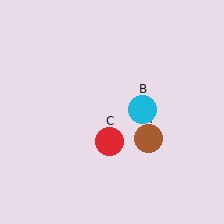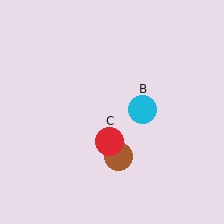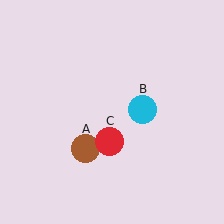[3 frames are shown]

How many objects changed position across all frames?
1 object changed position: brown circle (object A).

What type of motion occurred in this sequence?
The brown circle (object A) rotated clockwise around the center of the scene.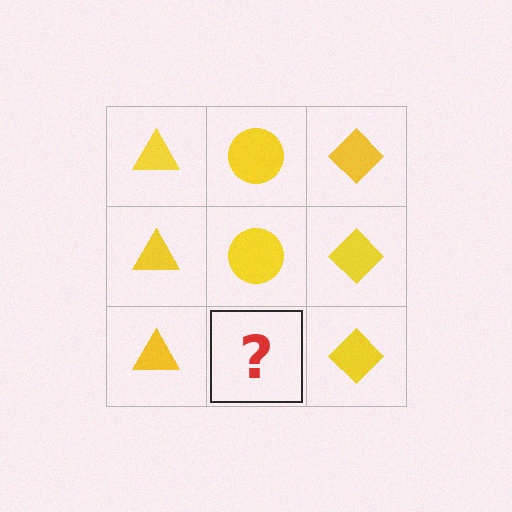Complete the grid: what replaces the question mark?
The question mark should be replaced with a yellow circle.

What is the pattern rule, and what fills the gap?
The rule is that each column has a consistent shape. The gap should be filled with a yellow circle.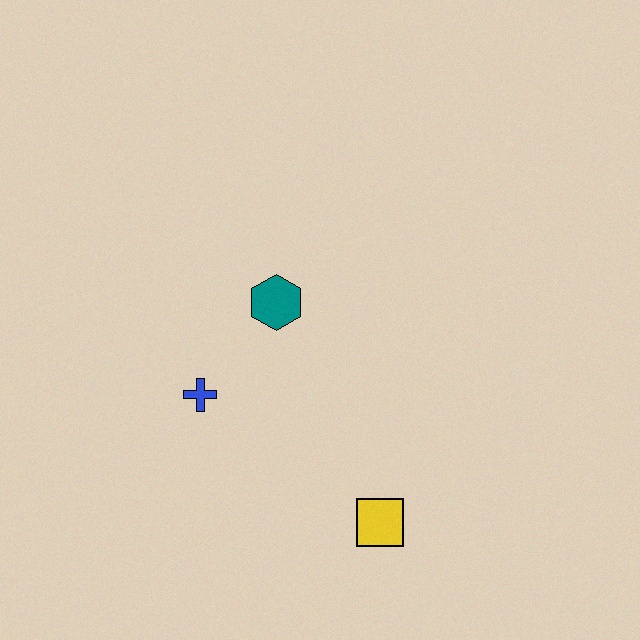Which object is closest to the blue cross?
The teal hexagon is closest to the blue cross.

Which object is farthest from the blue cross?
The yellow square is farthest from the blue cross.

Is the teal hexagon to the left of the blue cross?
No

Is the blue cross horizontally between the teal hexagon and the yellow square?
No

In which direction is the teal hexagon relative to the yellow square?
The teal hexagon is above the yellow square.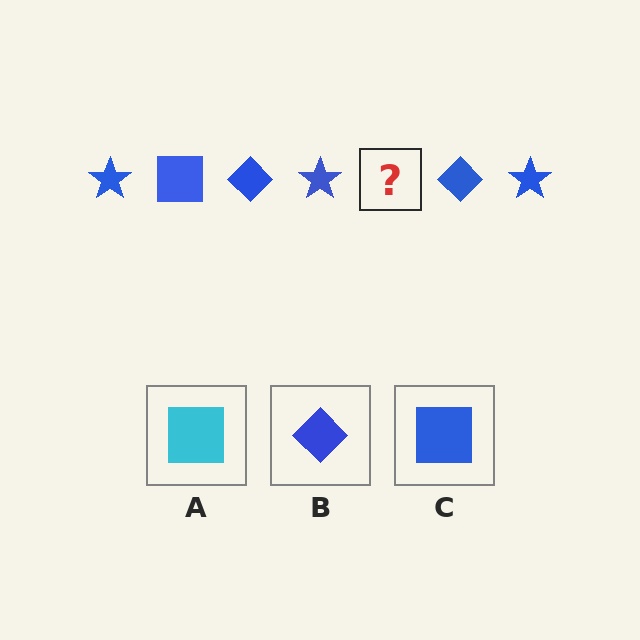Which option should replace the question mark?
Option C.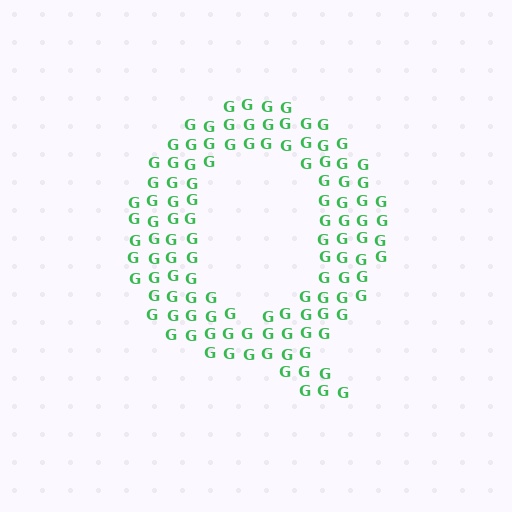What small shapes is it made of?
It is made of small letter G's.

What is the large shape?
The large shape is the letter Q.